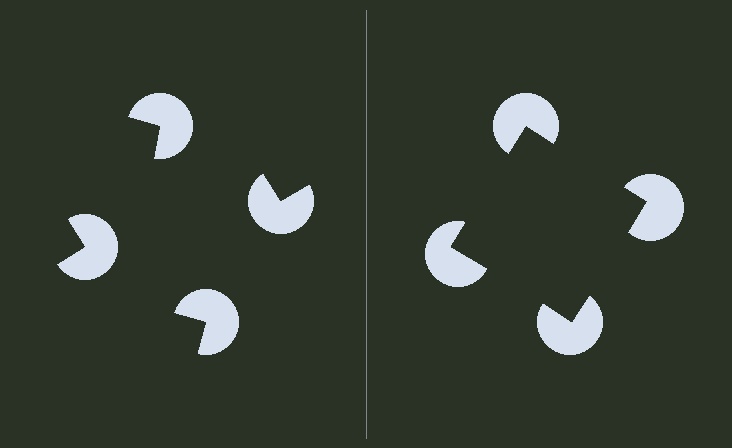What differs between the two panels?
The pac-man discs are positioned identically on both sides; only the wedge orientations differ. On the right they align to a square; on the left they are misaligned.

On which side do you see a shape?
An illusory square appears on the right side. On the left side the wedge cuts are rotated, so no coherent shape forms.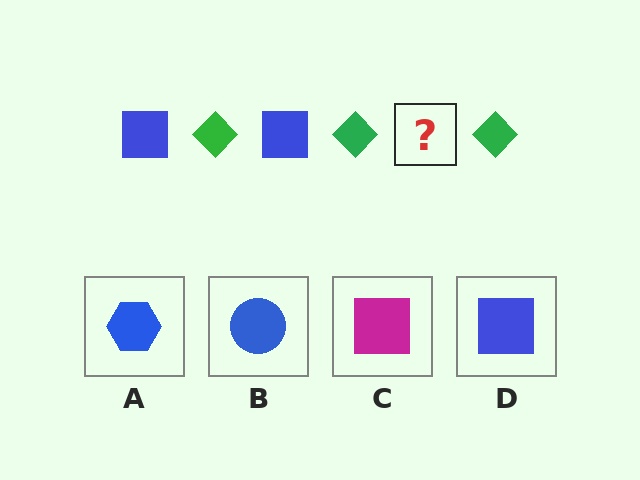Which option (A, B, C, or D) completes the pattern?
D.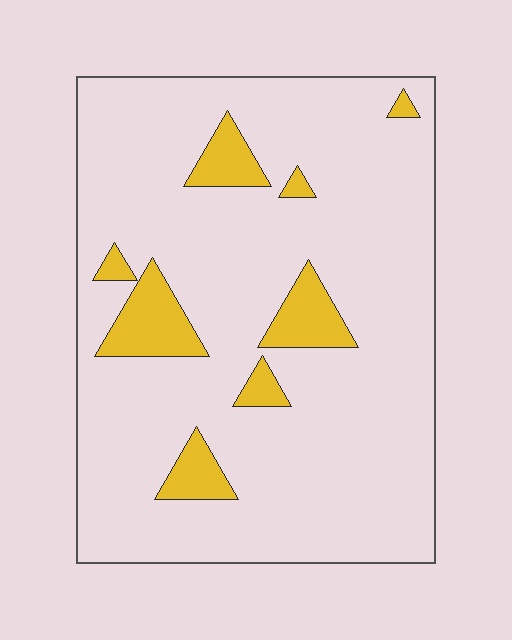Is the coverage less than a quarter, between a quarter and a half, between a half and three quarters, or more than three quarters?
Less than a quarter.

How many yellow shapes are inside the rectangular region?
8.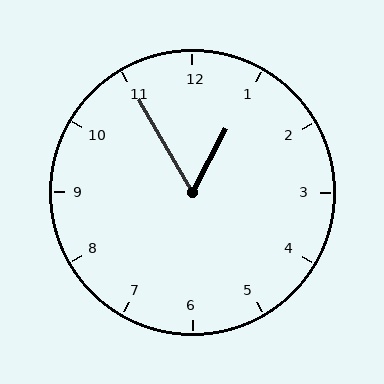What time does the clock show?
12:55.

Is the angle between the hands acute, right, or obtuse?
It is acute.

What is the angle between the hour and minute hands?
Approximately 58 degrees.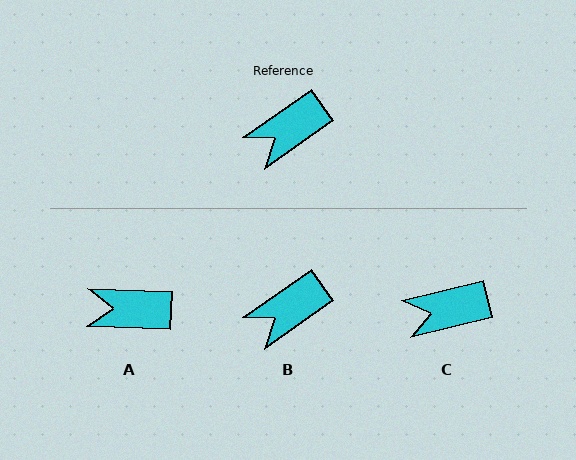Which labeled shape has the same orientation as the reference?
B.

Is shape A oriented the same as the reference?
No, it is off by about 37 degrees.